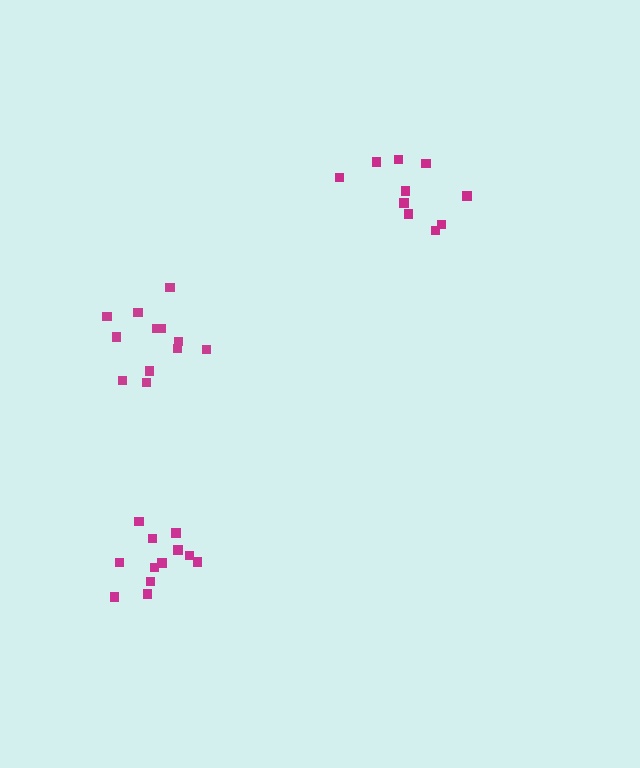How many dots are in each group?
Group 1: 12 dots, Group 2: 12 dots, Group 3: 10 dots (34 total).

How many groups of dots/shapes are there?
There are 3 groups.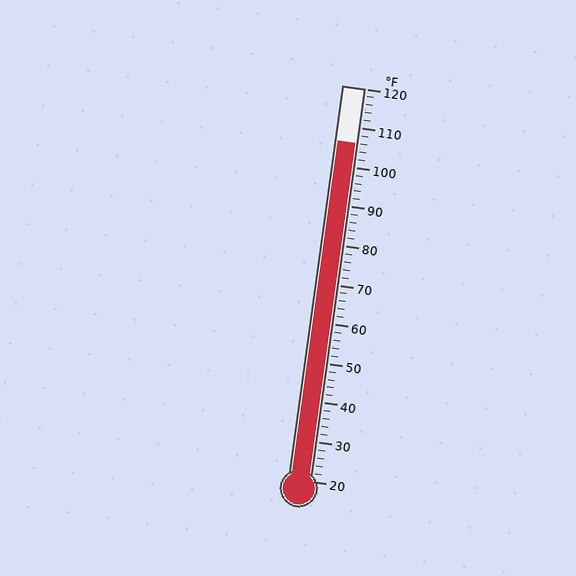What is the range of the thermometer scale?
The thermometer scale ranges from 20°F to 120°F.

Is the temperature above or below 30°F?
The temperature is above 30°F.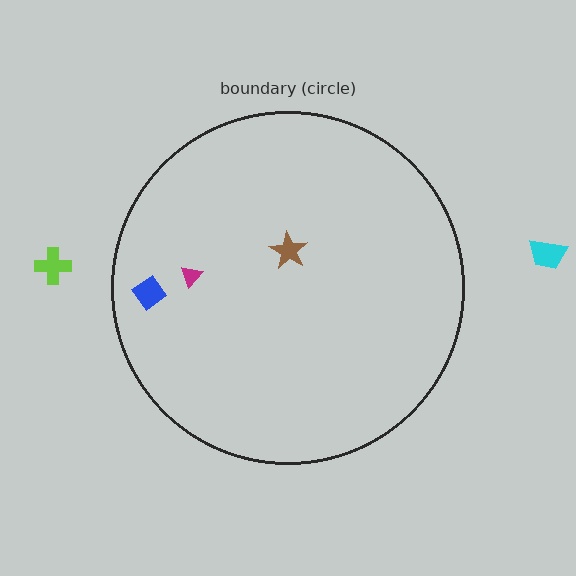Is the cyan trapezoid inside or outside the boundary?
Outside.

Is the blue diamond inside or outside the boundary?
Inside.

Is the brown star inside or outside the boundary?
Inside.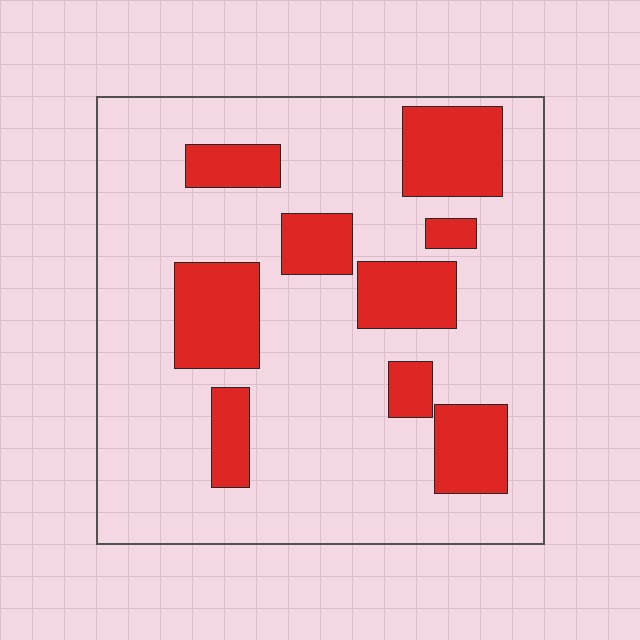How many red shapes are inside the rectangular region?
9.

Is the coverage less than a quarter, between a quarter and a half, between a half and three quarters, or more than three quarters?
Less than a quarter.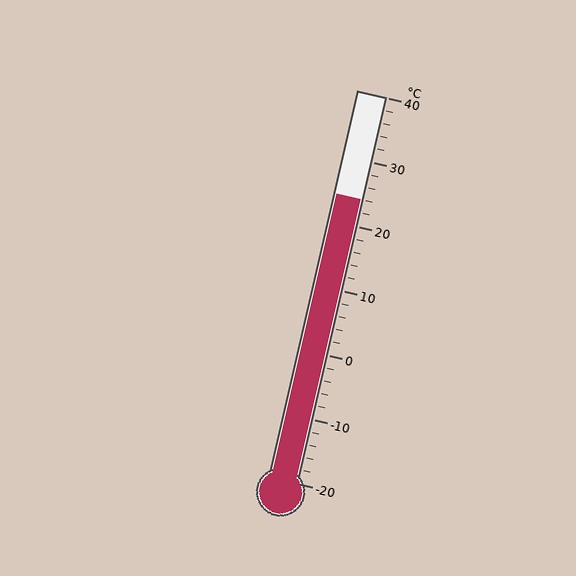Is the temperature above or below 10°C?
The temperature is above 10°C.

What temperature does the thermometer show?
The thermometer shows approximately 24°C.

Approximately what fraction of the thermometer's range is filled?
The thermometer is filled to approximately 75% of its range.